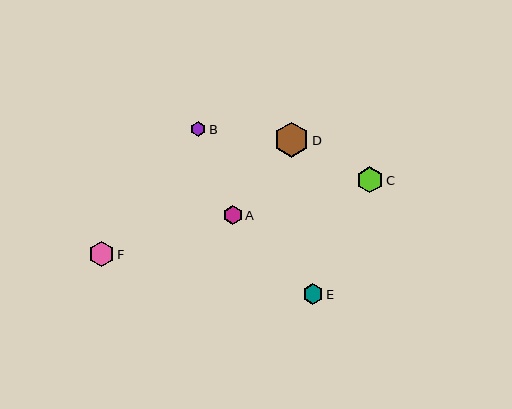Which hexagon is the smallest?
Hexagon B is the smallest with a size of approximately 15 pixels.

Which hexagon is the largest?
Hexagon D is the largest with a size of approximately 35 pixels.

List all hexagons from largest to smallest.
From largest to smallest: D, C, F, E, A, B.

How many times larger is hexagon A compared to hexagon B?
Hexagon A is approximately 1.3 times the size of hexagon B.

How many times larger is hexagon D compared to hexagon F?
Hexagon D is approximately 1.4 times the size of hexagon F.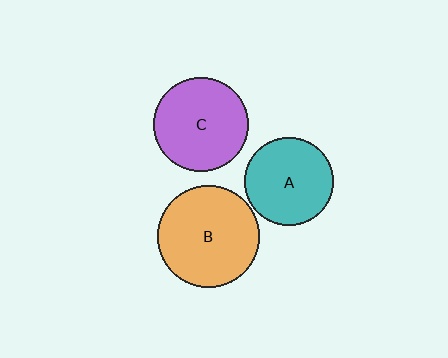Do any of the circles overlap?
No, none of the circles overlap.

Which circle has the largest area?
Circle B (orange).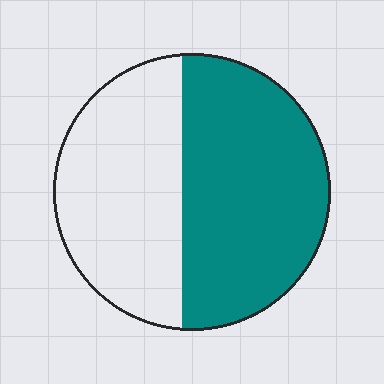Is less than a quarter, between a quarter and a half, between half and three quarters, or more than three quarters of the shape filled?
Between half and three quarters.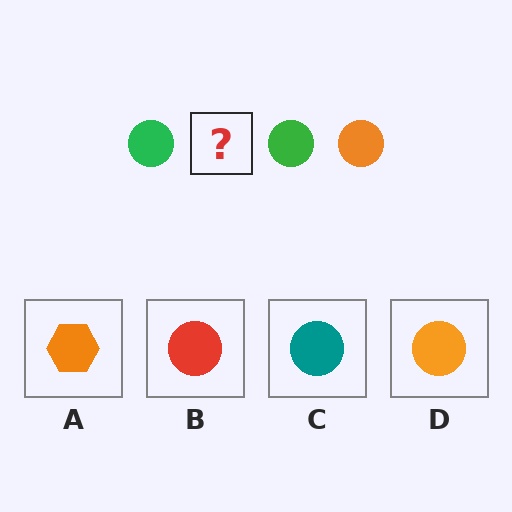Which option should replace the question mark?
Option D.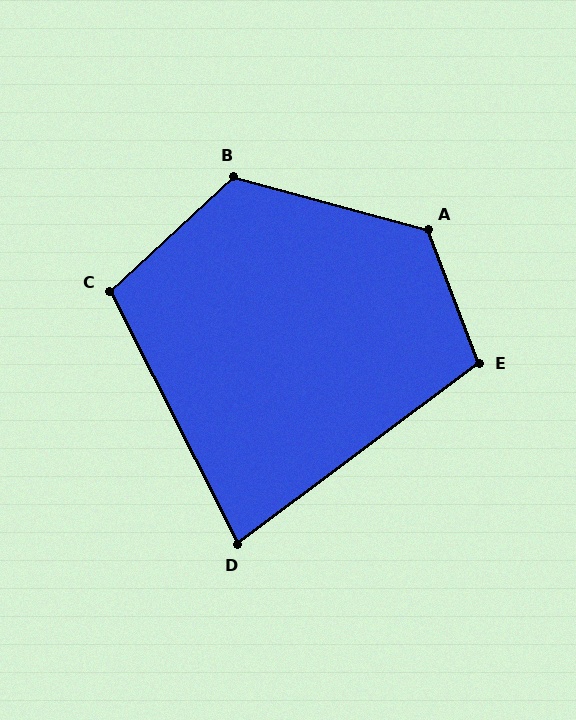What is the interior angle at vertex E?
Approximately 106 degrees (obtuse).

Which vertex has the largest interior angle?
A, at approximately 126 degrees.